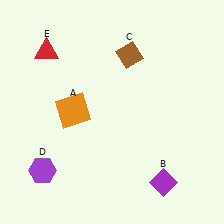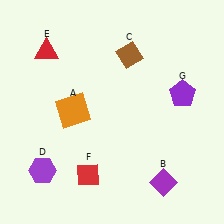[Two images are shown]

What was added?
A red diamond (F), a purple pentagon (G) were added in Image 2.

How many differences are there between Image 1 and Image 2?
There are 2 differences between the two images.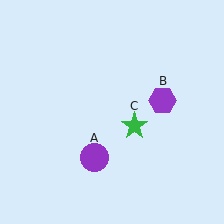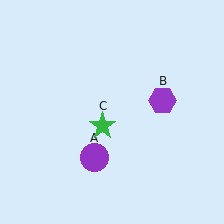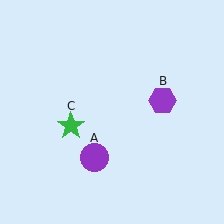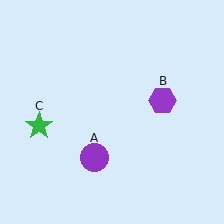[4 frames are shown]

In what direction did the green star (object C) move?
The green star (object C) moved left.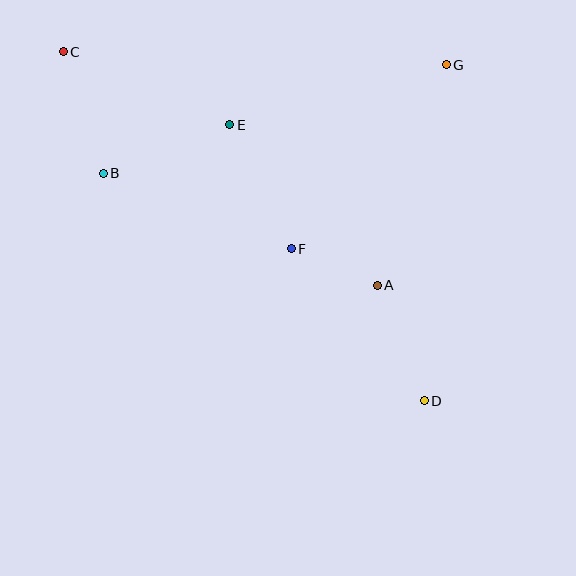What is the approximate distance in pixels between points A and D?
The distance between A and D is approximately 125 pixels.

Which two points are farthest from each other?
Points C and D are farthest from each other.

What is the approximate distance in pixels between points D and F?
The distance between D and F is approximately 202 pixels.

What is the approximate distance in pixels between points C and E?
The distance between C and E is approximately 182 pixels.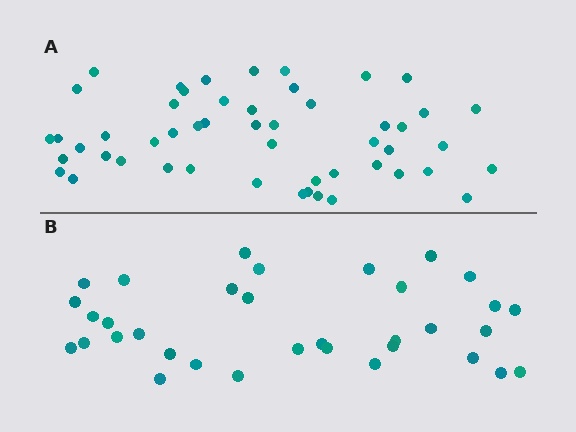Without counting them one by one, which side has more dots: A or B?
Region A (the top region) has more dots.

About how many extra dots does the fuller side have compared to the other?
Region A has approximately 15 more dots than region B.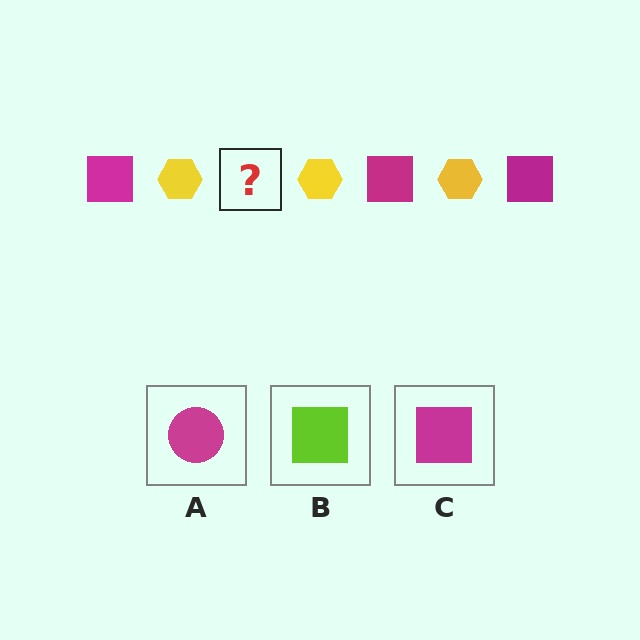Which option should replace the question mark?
Option C.